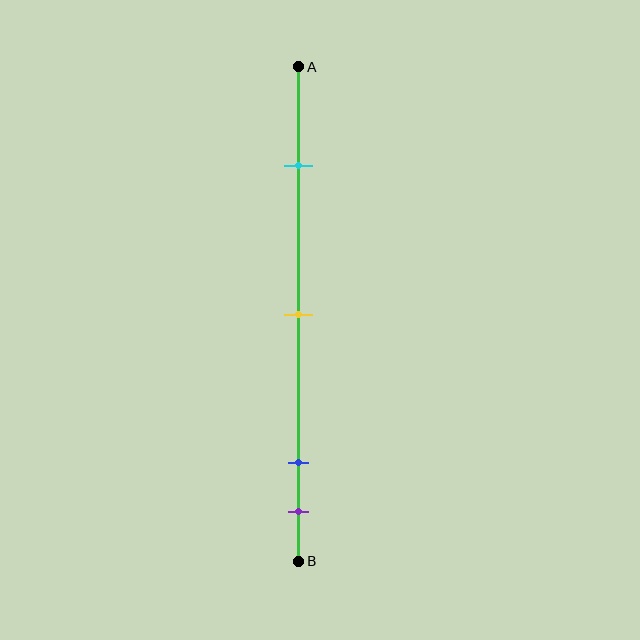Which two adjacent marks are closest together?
The blue and purple marks are the closest adjacent pair.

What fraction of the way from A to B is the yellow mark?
The yellow mark is approximately 50% (0.5) of the way from A to B.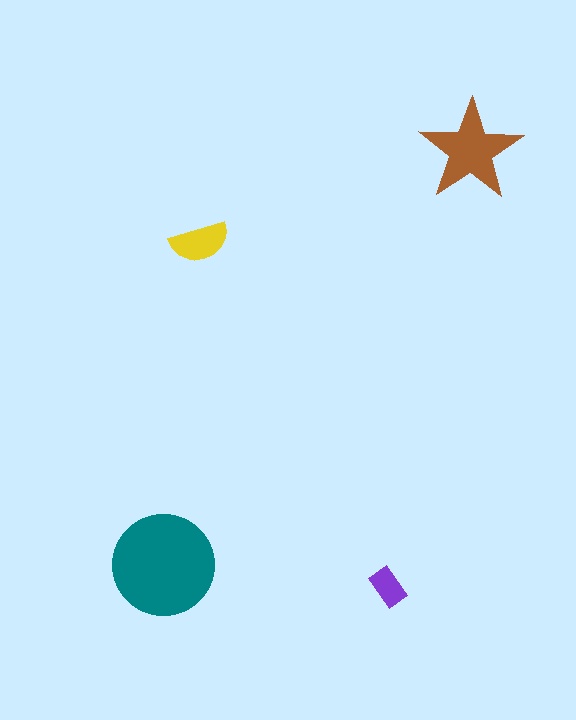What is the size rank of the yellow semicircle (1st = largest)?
3rd.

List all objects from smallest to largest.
The purple rectangle, the yellow semicircle, the brown star, the teal circle.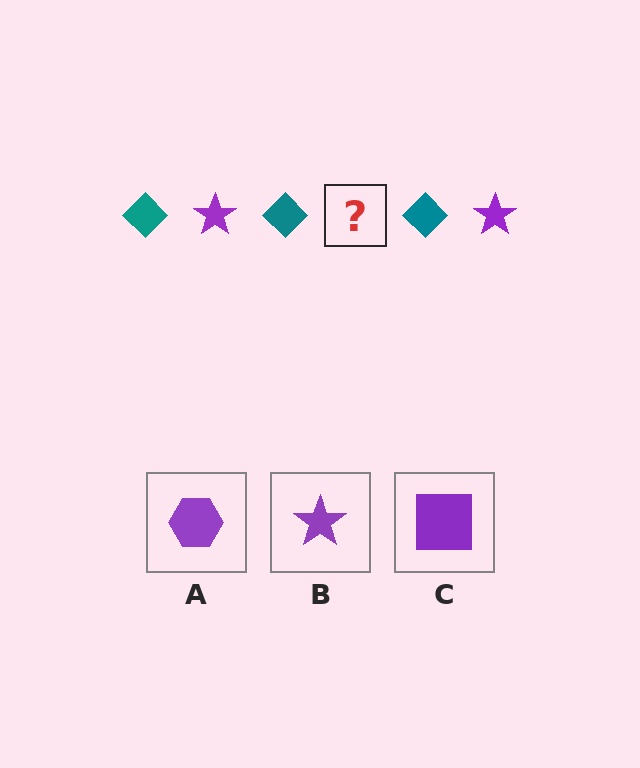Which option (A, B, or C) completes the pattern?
B.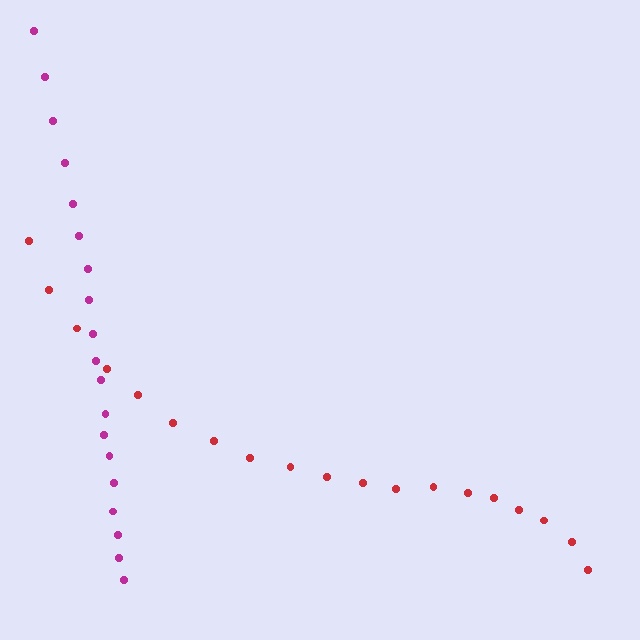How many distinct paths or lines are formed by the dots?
There are 2 distinct paths.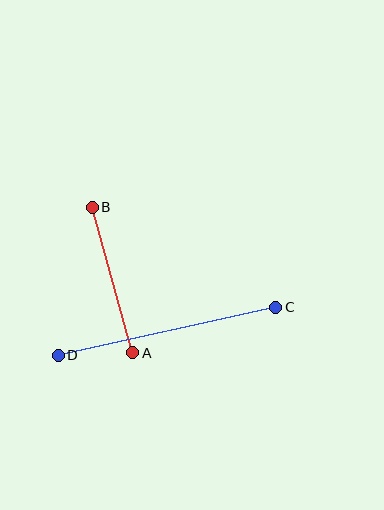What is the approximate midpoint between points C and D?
The midpoint is at approximately (167, 331) pixels.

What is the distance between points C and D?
The distance is approximately 223 pixels.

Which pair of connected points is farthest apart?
Points C and D are farthest apart.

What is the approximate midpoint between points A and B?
The midpoint is at approximately (112, 280) pixels.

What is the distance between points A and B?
The distance is approximately 151 pixels.